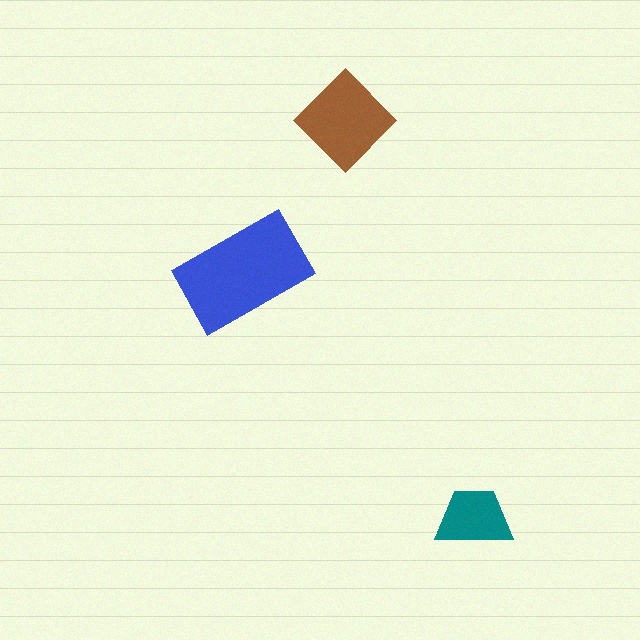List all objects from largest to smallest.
The blue rectangle, the brown diamond, the teal trapezoid.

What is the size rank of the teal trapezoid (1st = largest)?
3rd.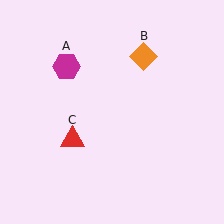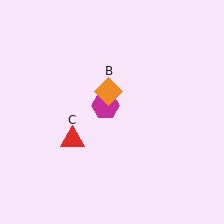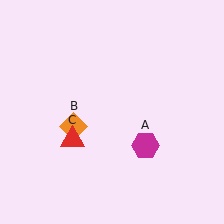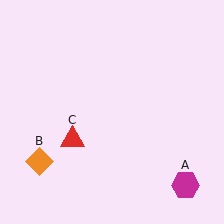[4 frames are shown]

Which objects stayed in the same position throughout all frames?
Red triangle (object C) remained stationary.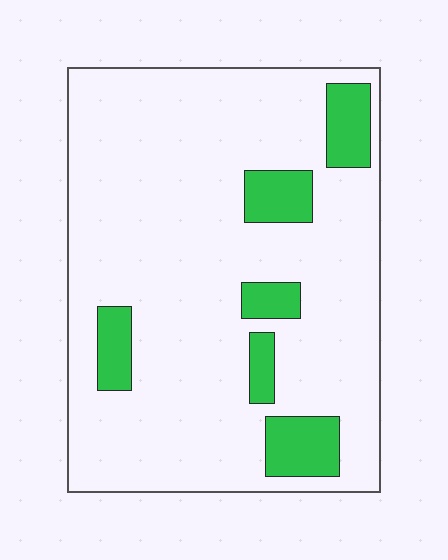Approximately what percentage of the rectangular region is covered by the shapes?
Approximately 15%.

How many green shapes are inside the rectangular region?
6.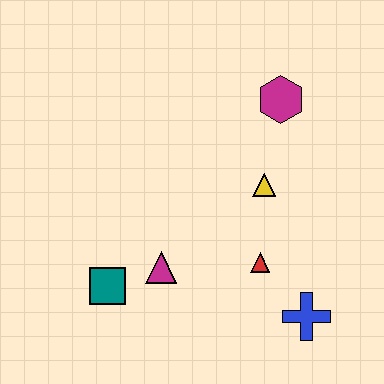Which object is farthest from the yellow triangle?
The teal square is farthest from the yellow triangle.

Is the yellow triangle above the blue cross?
Yes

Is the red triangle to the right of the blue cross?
No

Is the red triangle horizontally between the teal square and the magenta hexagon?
Yes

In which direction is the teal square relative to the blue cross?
The teal square is to the left of the blue cross.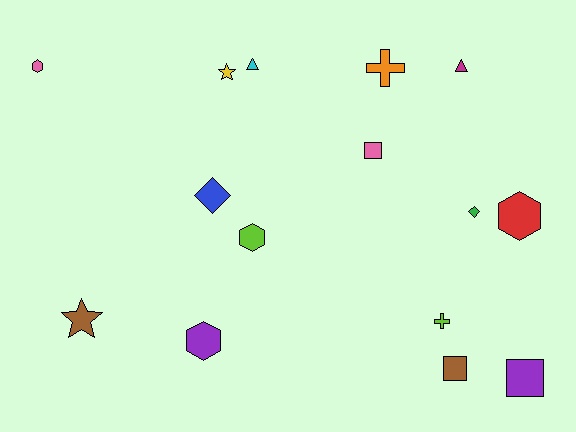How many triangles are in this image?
There are 2 triangles.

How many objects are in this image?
There are 15 objects.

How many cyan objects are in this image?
There is 1 cyan object.